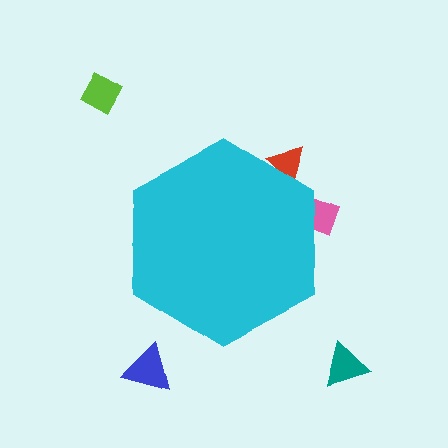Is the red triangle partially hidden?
Yes, the red triangle is partially hidden behind the cyan hexagon.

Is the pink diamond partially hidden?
Yes, the pink diamond is partially hidden behind the cyan hexagon.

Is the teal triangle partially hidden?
No, the teal triangle is fully visible.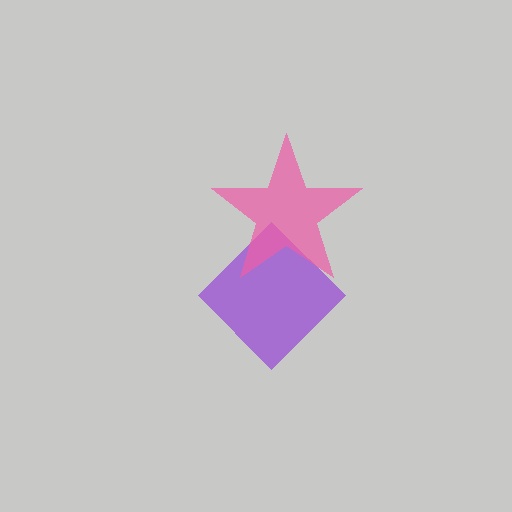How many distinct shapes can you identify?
There are 2 distinct shapes: a purple diamond, a pink star.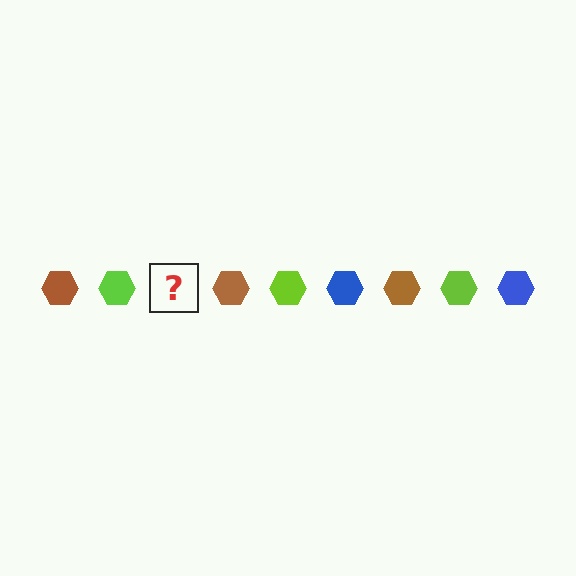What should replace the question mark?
The question mark should be replaced with a blue hexagon.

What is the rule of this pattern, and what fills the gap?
The rule is that the pattern cycles through brown, lime, blue hexagons. The gap should be filled with a blue hexagon.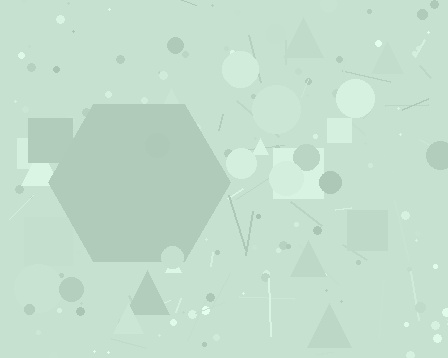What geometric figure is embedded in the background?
A hexagon is embedded in the background.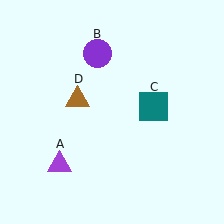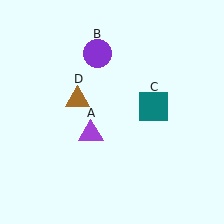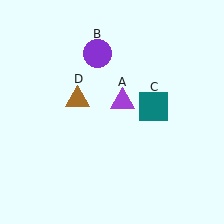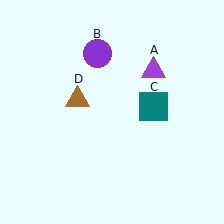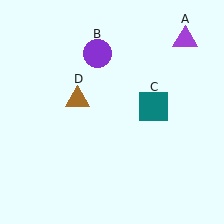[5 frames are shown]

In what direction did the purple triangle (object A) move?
The purple triangle (object A) moved up and to the right.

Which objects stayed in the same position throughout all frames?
Purple circle (object B) and teal square (object C) and brown triangle (object D) remained stationary.